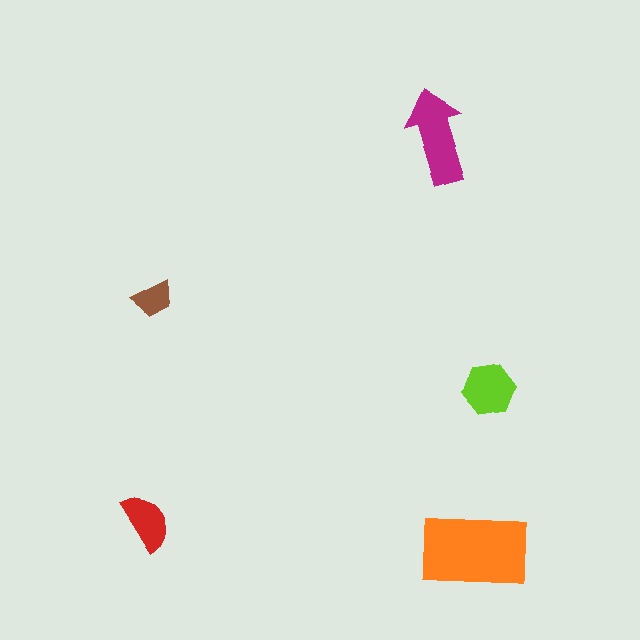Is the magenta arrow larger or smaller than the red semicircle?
Larger.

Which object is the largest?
The orange rectangle.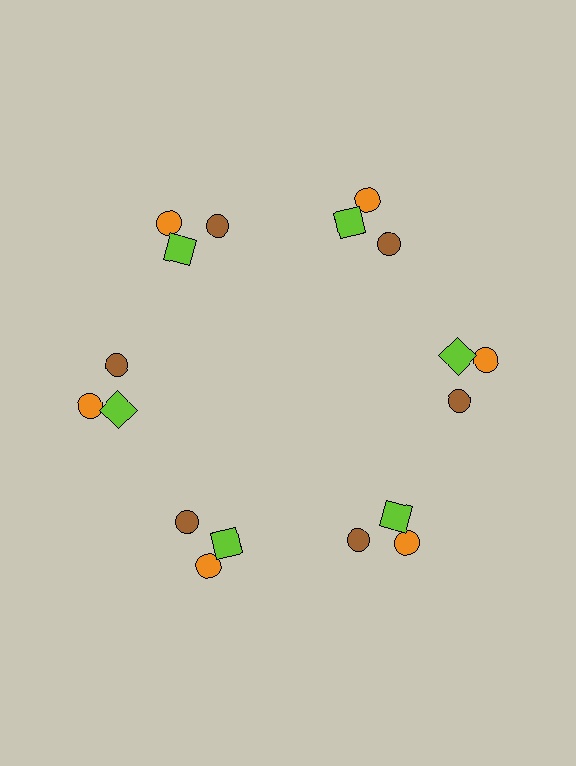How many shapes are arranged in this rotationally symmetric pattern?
There are 18 shapes, arranged in 6 groups of 3.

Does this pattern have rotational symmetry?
Yes, this pattern has 6-fold rotational symmetry. It looks the same after rotating 60 degrees around the center.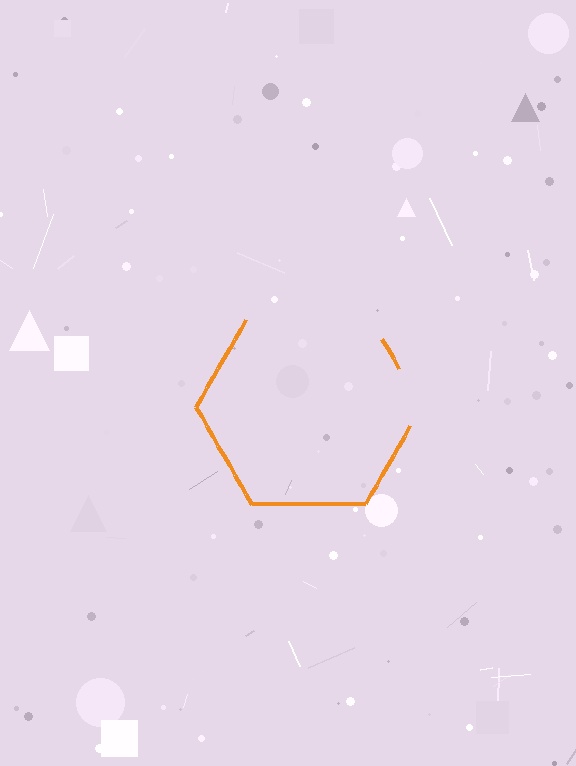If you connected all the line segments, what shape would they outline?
They would outline a hexagon.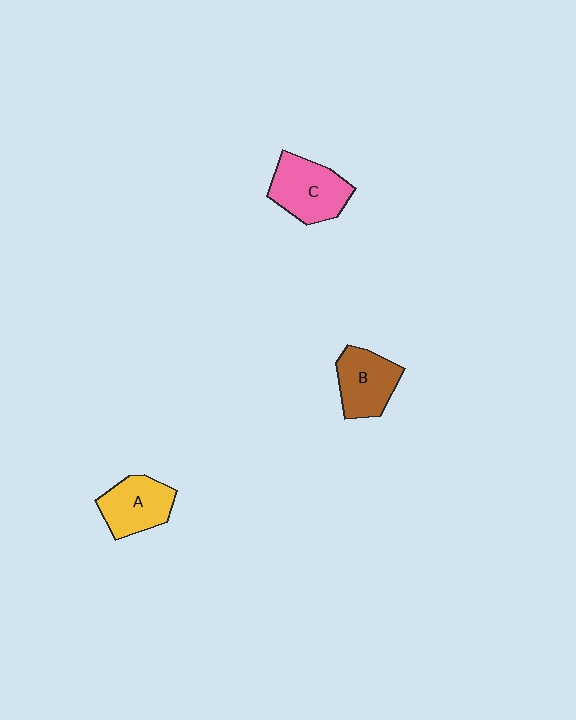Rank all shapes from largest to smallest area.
From largest to smallest: C (pink), B (brown), A (yellow).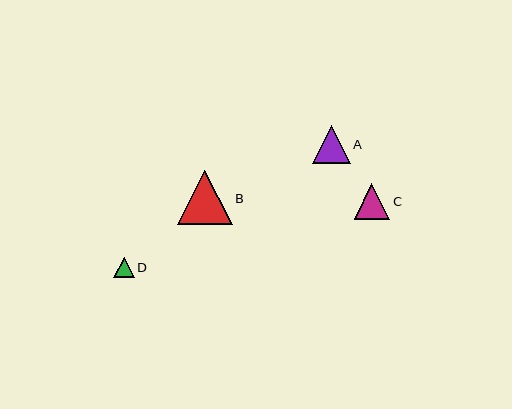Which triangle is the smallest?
Triangle D is the smallest with a size of approximately 20 pixels.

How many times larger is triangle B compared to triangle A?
Triangle B is approximately 1.4 times the size of triangle A.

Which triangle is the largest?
Triangle B is the largest with a size of approximately 54 pixels.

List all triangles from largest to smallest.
From largest to smallest: B, A, C, D.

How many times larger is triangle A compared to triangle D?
Triangle A is approximately 1.9 times the size of triangle D.